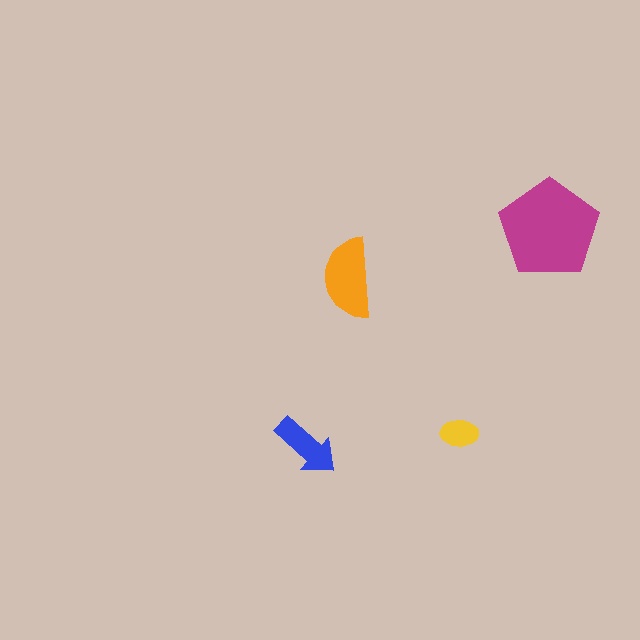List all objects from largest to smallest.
The magenta pentagon, the orange semicircle, the blue arrow, the yellow ellipse.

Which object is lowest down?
The blue arrow is bottommost.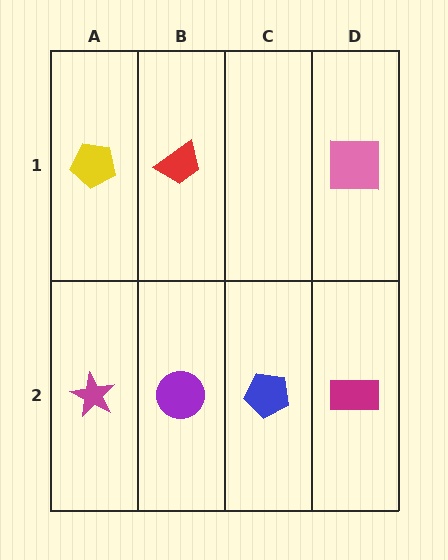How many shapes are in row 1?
3 shapes.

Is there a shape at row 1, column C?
No, that cell is empty.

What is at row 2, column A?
A magenta star.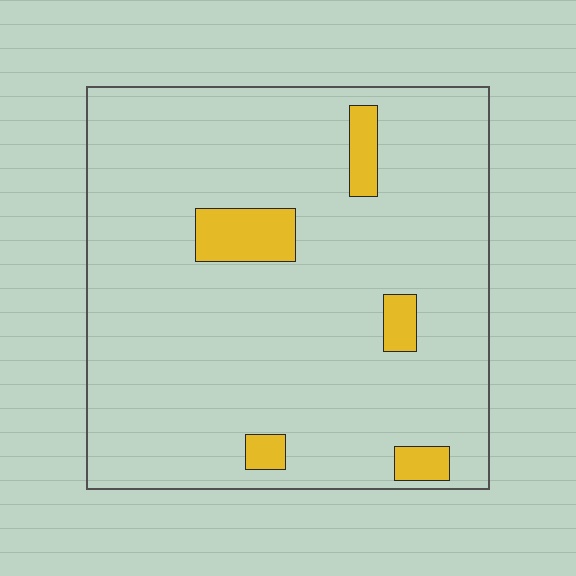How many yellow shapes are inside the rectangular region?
5.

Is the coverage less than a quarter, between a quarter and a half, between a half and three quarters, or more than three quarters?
Less than a quarter.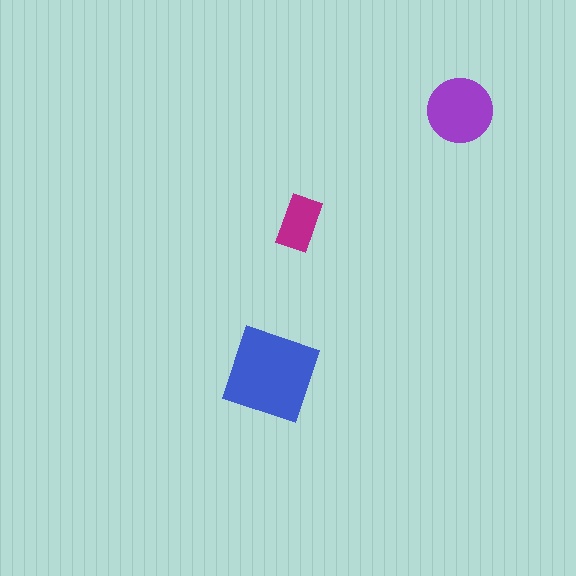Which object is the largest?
The blue square.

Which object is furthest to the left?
The blue square is leftmost.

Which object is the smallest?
The magenta rectangle.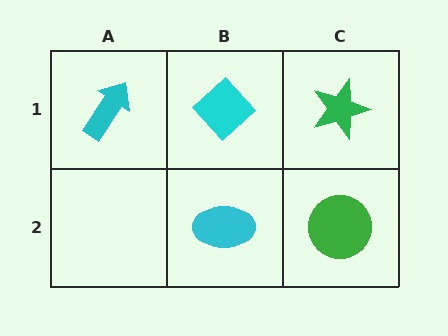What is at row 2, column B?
A cyan ellipse.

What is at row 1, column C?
A green star.